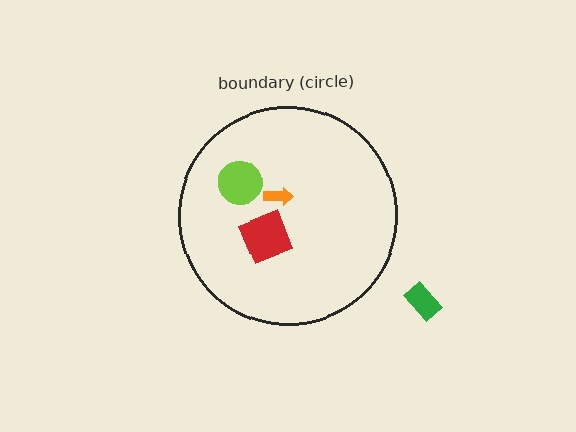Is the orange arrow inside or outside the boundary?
Inside.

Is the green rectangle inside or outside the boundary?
Outside.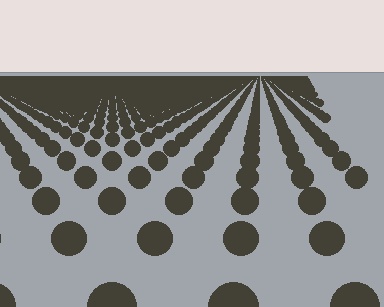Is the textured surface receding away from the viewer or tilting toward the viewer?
The surface is receding away from the viewer. Texture elements get smaller and denser toward the top.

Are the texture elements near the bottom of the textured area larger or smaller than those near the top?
Larger. Near the bottom, elements are closer to the viewer and appear at a bigger on-screen size.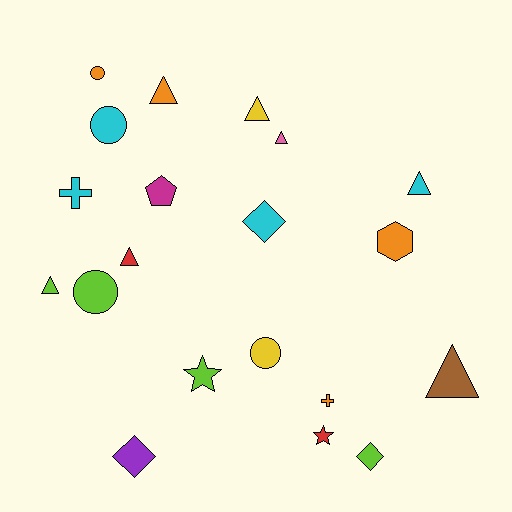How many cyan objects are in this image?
There are 4 cyan objects.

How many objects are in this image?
There are 20 objects.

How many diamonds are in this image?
There are 3 diamonds.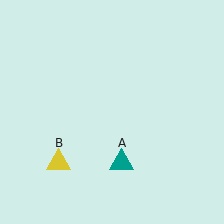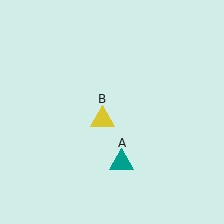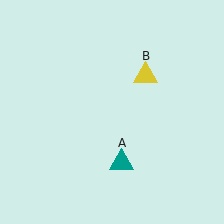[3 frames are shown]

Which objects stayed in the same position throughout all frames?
Teal triangle (object A) remained stationary.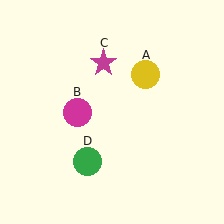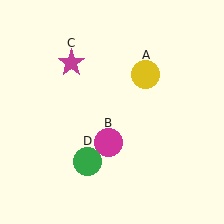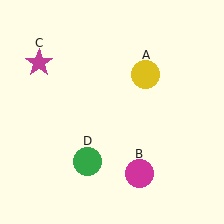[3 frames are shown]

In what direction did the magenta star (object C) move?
The magenta star (object C) moved left.